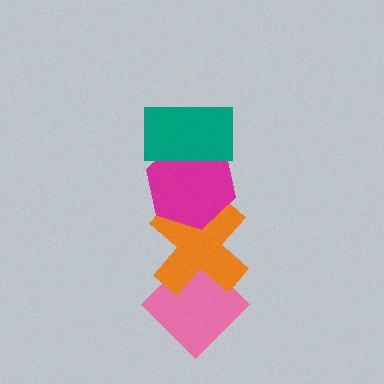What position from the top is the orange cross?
The orange cross is 3rd from the top.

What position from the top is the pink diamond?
The pink diamond is 4th from the top.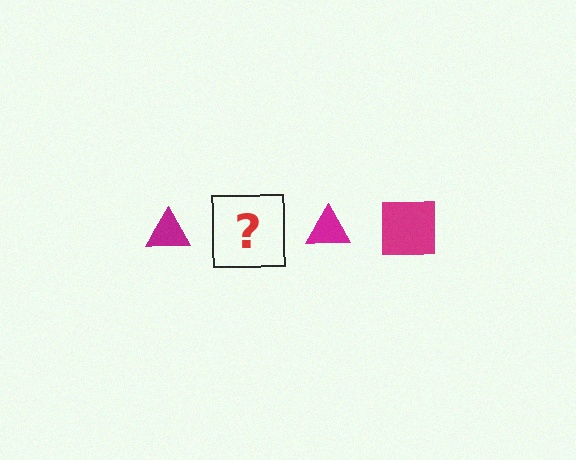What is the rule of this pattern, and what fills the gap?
The rule is that the pattern cycles through triangle, square shapes in magenta. The gap should be filled with a magenta square.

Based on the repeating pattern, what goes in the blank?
The blank should be a magenta square.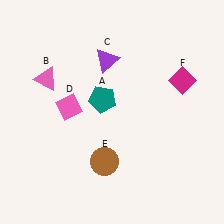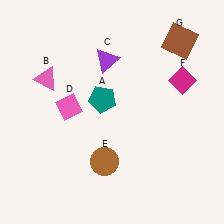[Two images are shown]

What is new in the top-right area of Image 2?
A brown square (G) was added in the top-right area of Image 2.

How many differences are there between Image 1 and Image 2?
There is 1 difference between the two images.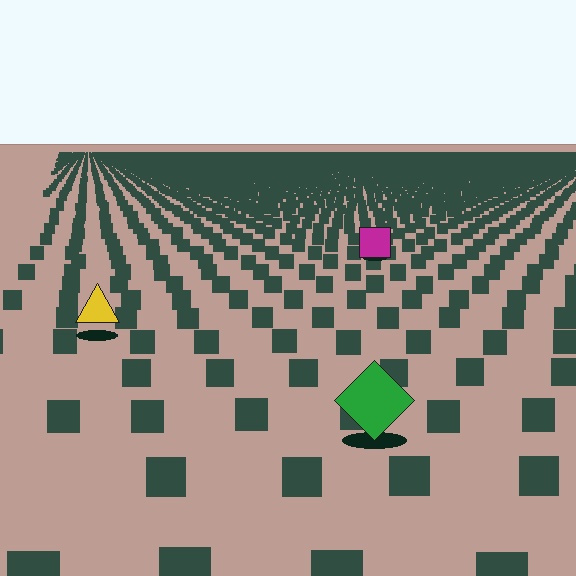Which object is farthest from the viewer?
The magenta square is farthest from the viewer. It appears smaller and the ground texture around it is denser.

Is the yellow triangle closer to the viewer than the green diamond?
No. The green diamond is closer — you can tell from the texture gradient: the ground texture is coarser near it.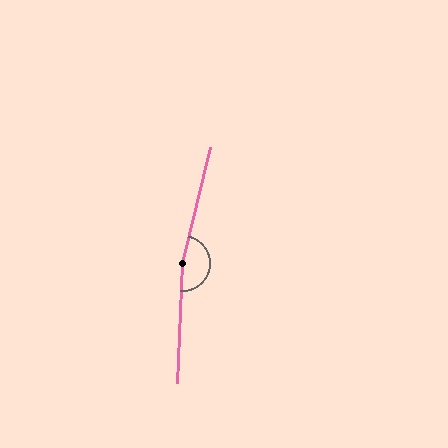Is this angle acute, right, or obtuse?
It is obtuse.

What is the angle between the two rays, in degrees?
Approximately 169 degrees.